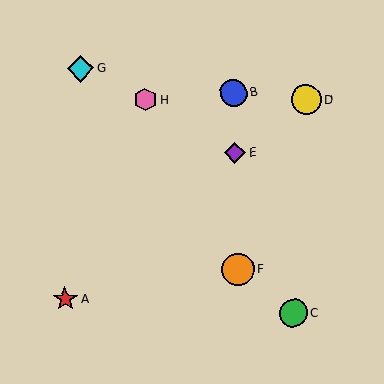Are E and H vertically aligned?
No, E is at x≈235 and H is at x≈145.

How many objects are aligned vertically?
3 objects (B, E, F) are aligned vertically.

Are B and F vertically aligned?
Yes, both are at x≈234.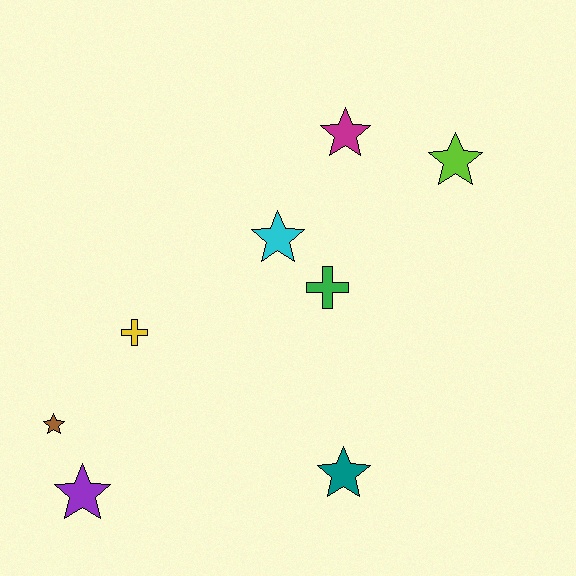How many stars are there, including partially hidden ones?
There are 6 stars.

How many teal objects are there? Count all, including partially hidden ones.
There is 1 teal object.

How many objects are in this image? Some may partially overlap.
There are 8 objects.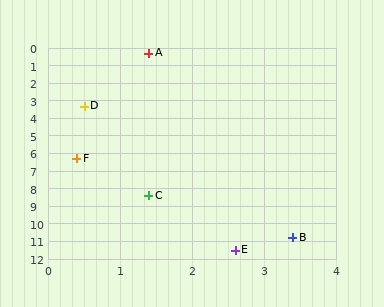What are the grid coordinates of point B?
Point B is at approximately (3.4, 10.8).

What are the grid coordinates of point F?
Point F is at approximately (0.4, 6.3).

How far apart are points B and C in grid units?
Points B and C are about 3.1 grid units apart.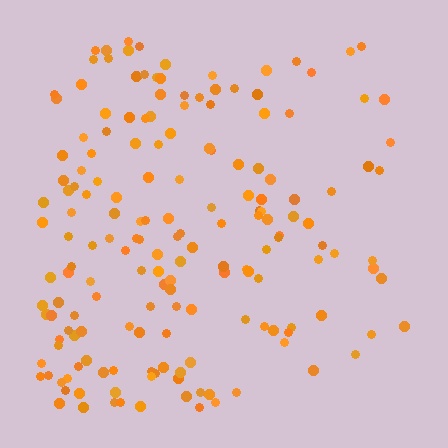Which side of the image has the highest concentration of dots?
The left.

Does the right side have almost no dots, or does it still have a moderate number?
Still a moderate number, just noticeably fewer than the left.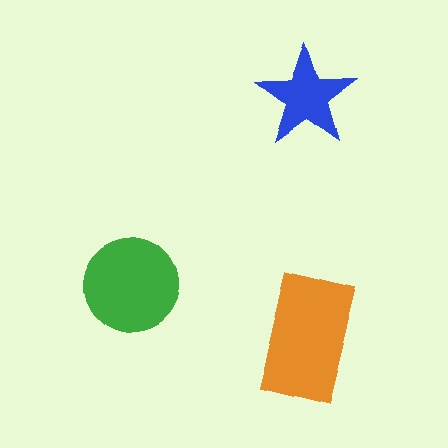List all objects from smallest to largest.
The blue star, the green circle, the orange rectangle.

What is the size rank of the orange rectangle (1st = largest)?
1st.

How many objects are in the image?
There are 3 objects in the image.